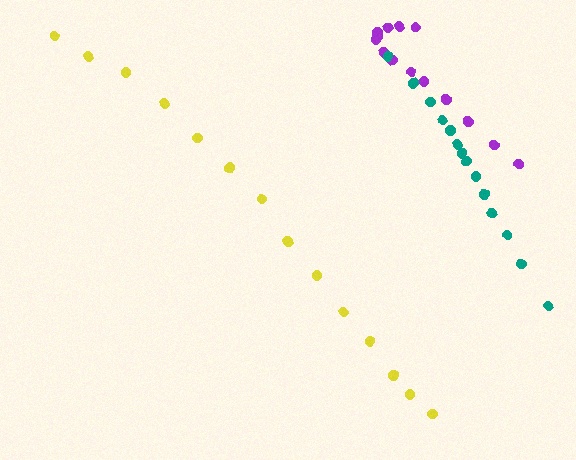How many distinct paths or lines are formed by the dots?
There are 3 distinct paths.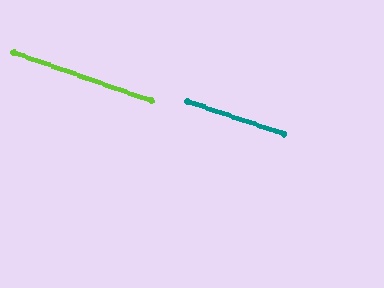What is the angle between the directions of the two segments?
Approximately 1 degree.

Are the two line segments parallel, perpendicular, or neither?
Parallel — their directions differ by only 0.6°.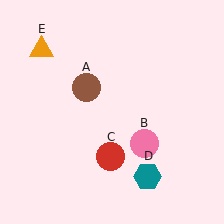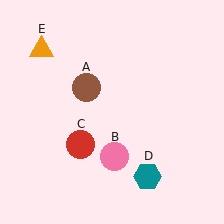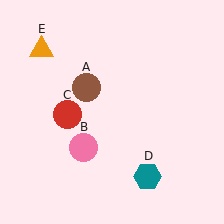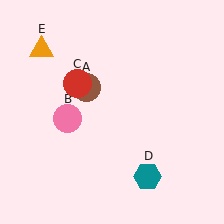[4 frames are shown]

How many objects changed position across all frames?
2 objects changed position: pink circle (object B), red circle (object C).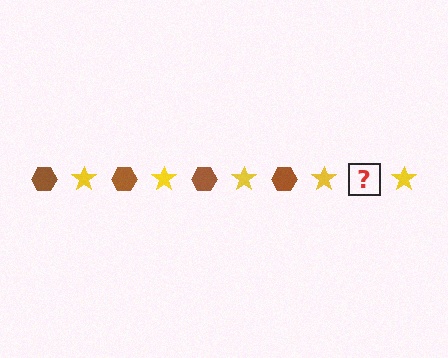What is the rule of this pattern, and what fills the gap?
The rule is that the pattern alternates between brown hexagon and yellow star. The gap should be filled with a brown hexagon.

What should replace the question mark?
The question mark should be replaced with a brown hexagon.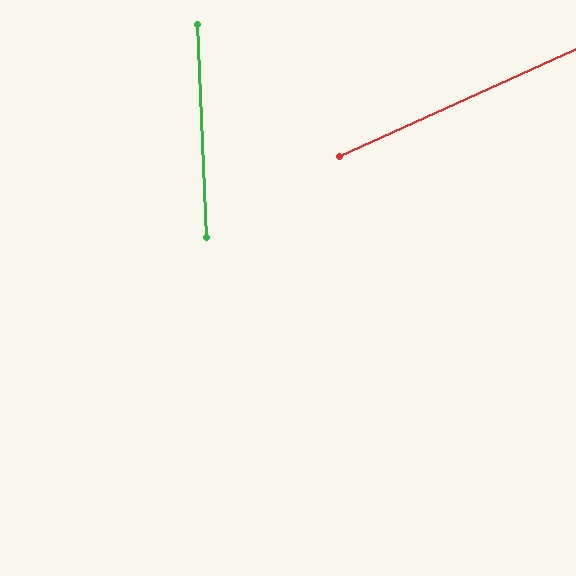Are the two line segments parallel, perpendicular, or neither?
Neither parallel nor perpendicular — they differ by about 68°.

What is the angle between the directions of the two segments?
Approximately 68 degrees.